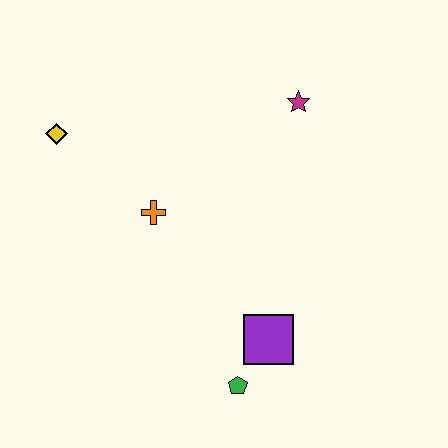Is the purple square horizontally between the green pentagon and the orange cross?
No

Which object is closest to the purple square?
The green pentagon is closest to the purple square.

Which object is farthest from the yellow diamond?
The green pentagon is farthest from the yellow diamond.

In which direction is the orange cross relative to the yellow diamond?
The orange cross is to the right of the yellow diamond.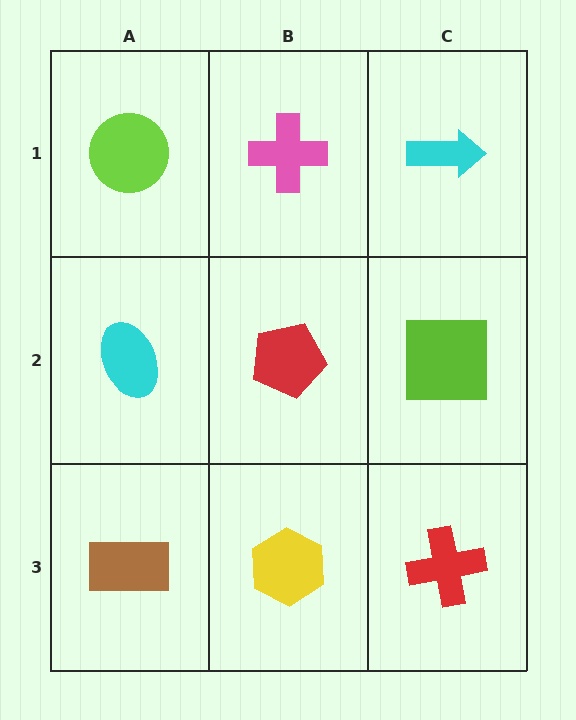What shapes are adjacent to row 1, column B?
A red pentagon (row 2, column B), a lime circle (row 1, column A), a cyan arrow (row 1, column C).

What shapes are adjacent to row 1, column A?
A cyan ellipse (row 2, column A), a pink cross (row 1, column B).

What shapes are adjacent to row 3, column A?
A cyan ellipse (row 2, column A), a yellow hexagon (row 3, column B).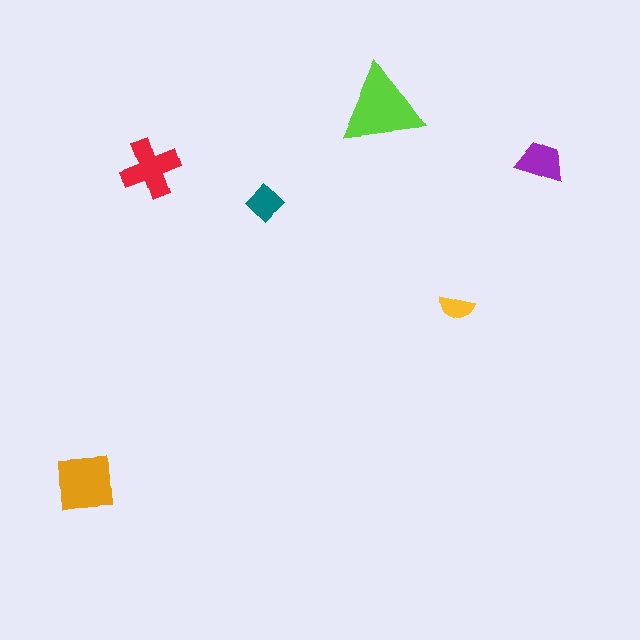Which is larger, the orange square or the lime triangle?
The lime triangle.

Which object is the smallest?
The yellow semicircle.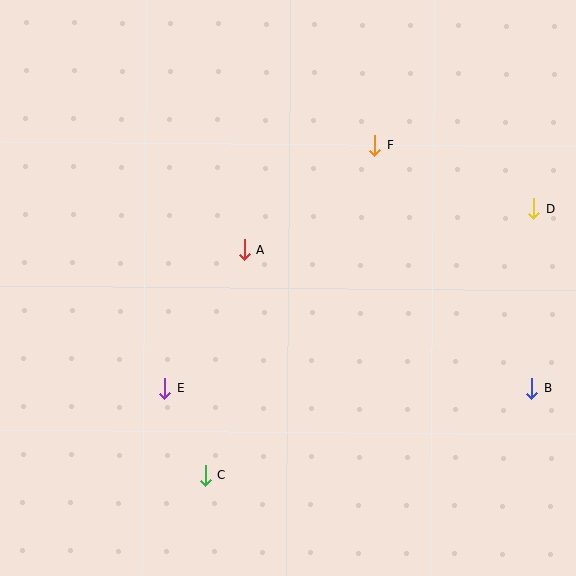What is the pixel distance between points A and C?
The distance between A and C is 230 pixels.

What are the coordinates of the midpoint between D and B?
The midpoint between D and B is at (533, 299).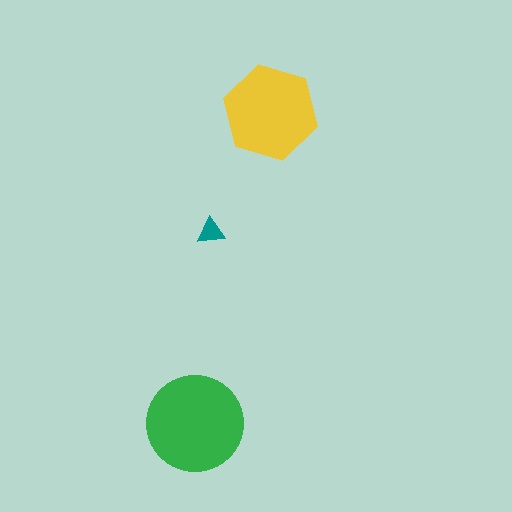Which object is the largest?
The green circle.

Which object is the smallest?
The teal triangle.